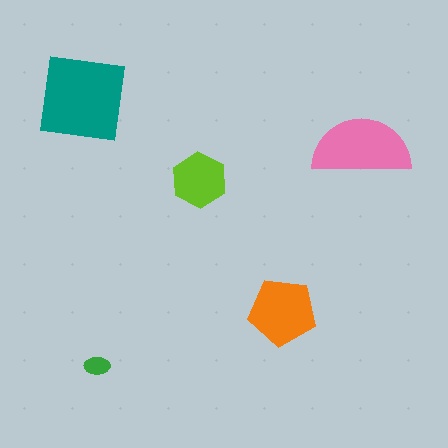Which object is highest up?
The teal square is topmost.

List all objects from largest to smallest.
The teal square, the pink semicircle, the orange pentagon, the lime hexagon, the green ellipse.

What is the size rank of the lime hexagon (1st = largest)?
4th.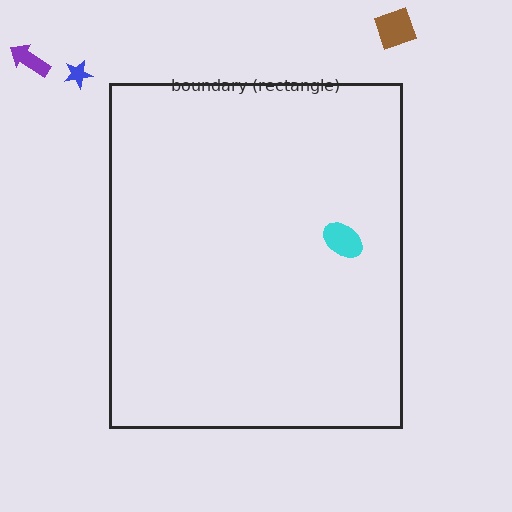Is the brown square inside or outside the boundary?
Outside.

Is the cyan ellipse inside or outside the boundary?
Inside.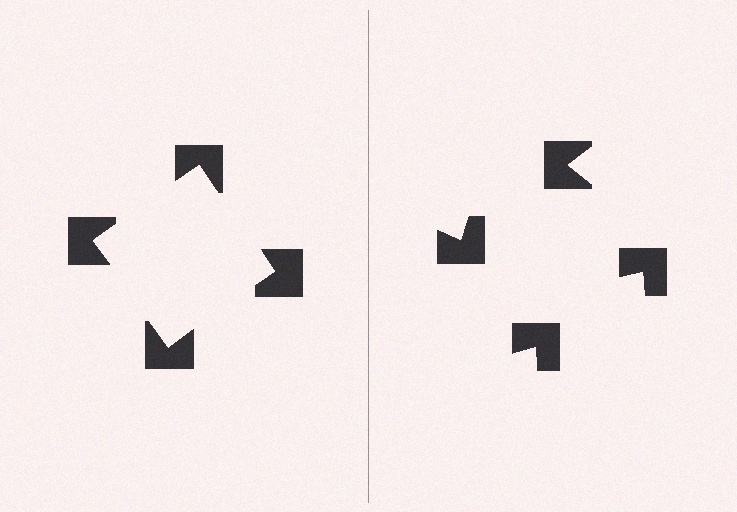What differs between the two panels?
The notched squares are positioned identically on both sides; only the wedge orientations differ. On the left they align to a square; on the right they are misaligned.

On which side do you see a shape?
An illusory square appears on the left side. On the right side the wedge cuts are rotated, so no coherent shape forms.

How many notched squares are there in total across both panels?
8 — 4 on each side.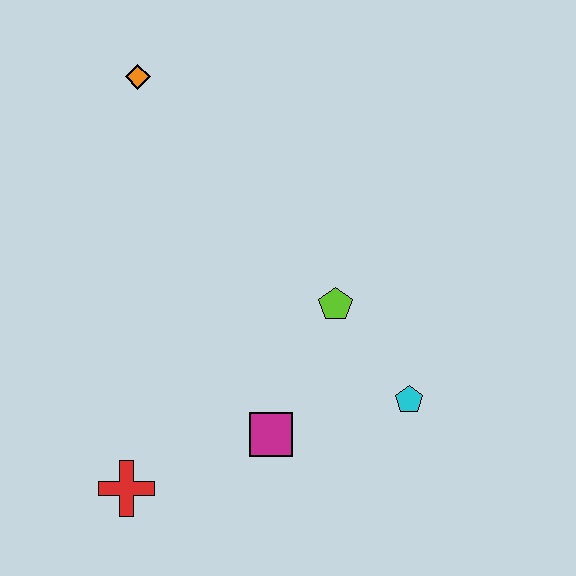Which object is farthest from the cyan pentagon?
The orange diamond is farthest from the cyan pentagon.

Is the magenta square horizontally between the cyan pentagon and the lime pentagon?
No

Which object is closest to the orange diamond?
The lime pentagon is closest to the orange diamond.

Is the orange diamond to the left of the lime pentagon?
Yes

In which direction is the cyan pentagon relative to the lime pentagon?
The cyan pentagon is below the lime pentagon.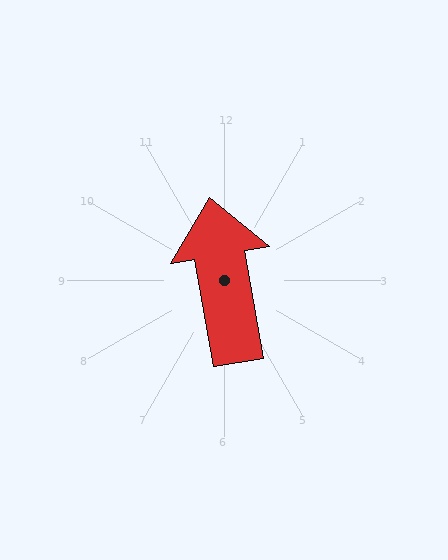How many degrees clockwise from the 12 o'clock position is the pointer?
Approximately 350 degrees.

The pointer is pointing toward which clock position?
Roughly 12 o'clock.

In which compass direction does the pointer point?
North.